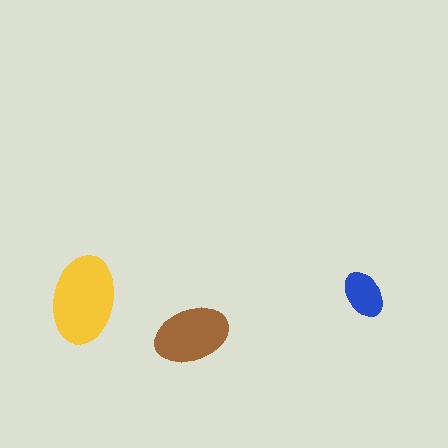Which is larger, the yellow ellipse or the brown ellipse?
The yellow one.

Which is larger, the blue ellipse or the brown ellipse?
The brown one.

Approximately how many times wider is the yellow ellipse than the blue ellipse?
About 2 times wider.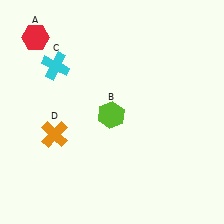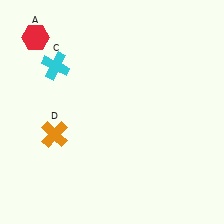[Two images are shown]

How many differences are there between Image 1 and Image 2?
There is 1 difference between the two images.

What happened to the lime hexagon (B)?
The lime hexagon (B) was removed in Image 2. It was in the bottom-left area of Image 1.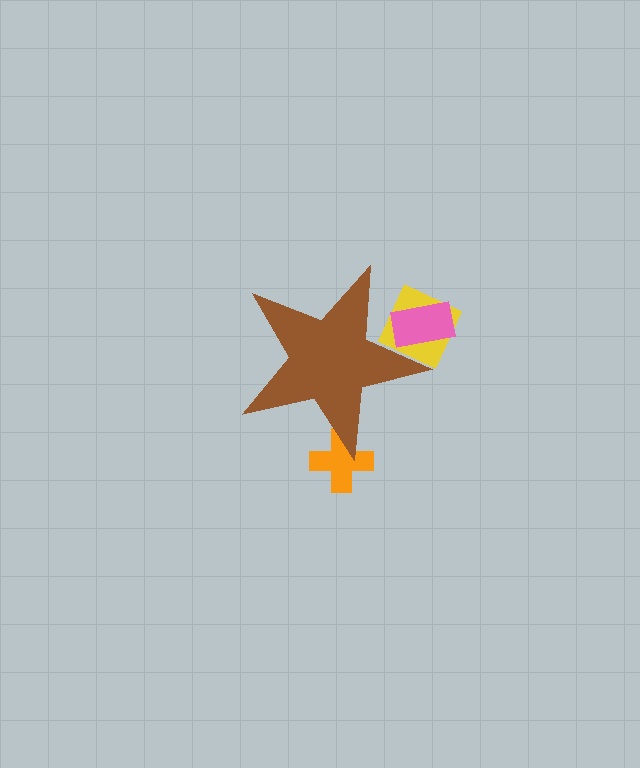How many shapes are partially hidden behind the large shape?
3 shapes are partially hidden.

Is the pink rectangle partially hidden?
Yes, the pink rectangle is partially hidden behind the brown star.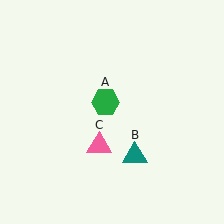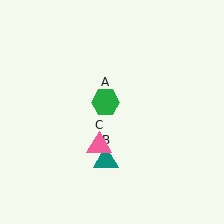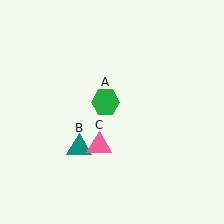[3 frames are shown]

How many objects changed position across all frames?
1 object changed position: teal triangle (object B).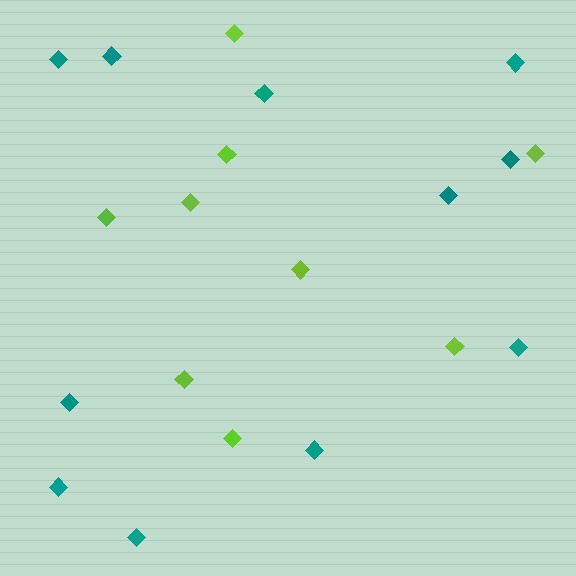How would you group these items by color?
There are 2 groups: one group of teal diamonds (11) and one group of lime diamonds (9).